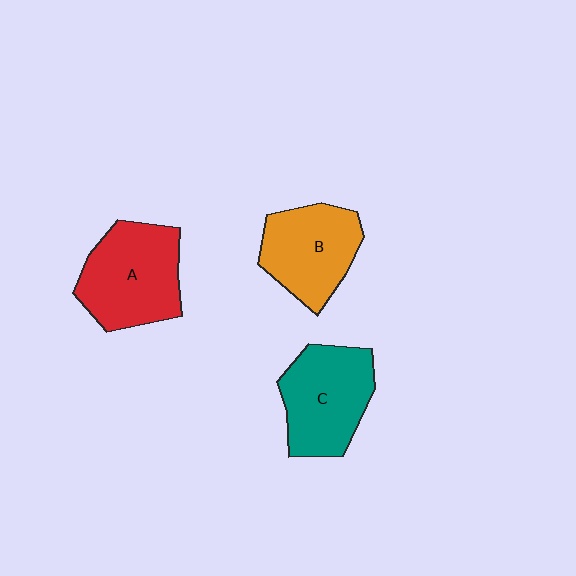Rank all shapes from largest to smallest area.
From largest to smallest: A (red), C (teal), B (orange).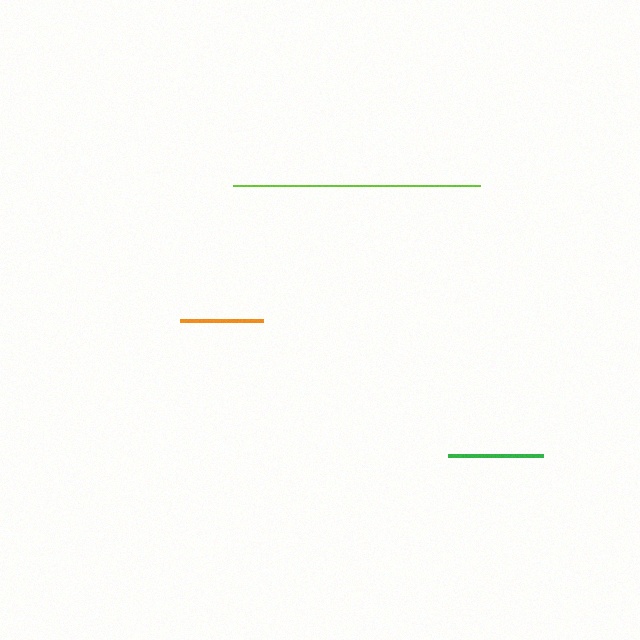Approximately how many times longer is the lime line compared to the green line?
The lime line is approximately 2.6 times the length of the green line.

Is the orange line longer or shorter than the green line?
The green line is longer than the orange line.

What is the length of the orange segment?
The orange segment is approximately 83 pixels long.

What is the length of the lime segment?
The lime segment is approximately 247 pixels long.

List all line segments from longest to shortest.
From longest to shortest: lime, green, orange.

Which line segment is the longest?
The lime line is the longest at approximately 247 pixels.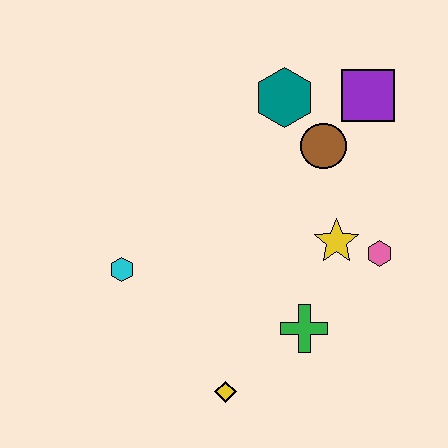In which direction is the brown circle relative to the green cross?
The brown circle is above the green cross.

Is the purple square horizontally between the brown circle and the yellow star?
No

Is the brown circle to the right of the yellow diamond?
Yes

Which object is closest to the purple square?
The brown circle is closest to the purple square.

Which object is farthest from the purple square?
The yellow diamond is farthest from the purple square.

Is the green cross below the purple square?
Yes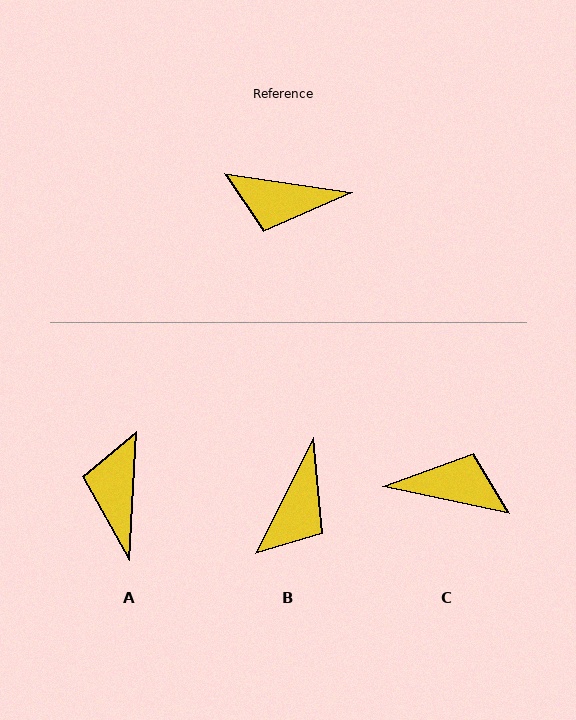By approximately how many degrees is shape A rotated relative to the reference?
Approximately 85 degrees clockwise.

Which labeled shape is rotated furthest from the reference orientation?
C, about 177 degrees away.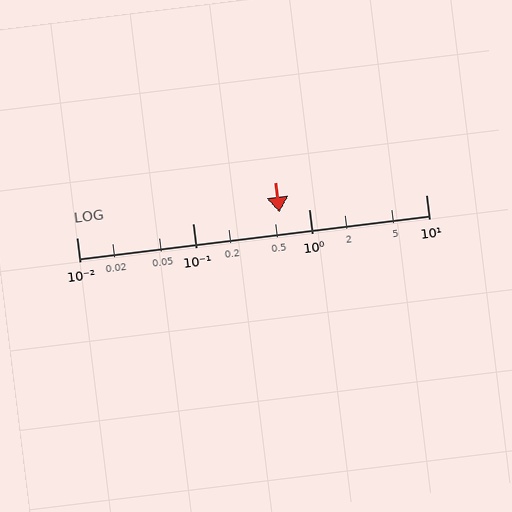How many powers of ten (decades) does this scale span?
The scale spans 3 decades, from 0.01 to 10.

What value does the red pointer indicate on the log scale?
The pointer indicates approximately 0.55.